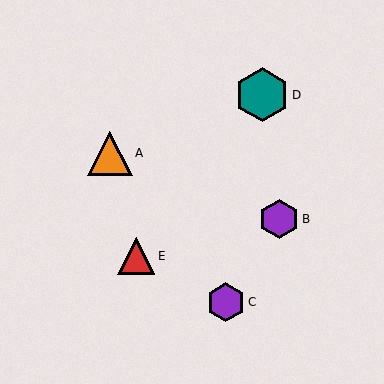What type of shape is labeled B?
Shape B is a purple hexagon.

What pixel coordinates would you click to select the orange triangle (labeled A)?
Click at (110, 153) to select the orange triangle A.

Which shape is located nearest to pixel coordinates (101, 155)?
The orange triangle (labeled A) at (110, 153) is nearest to that location.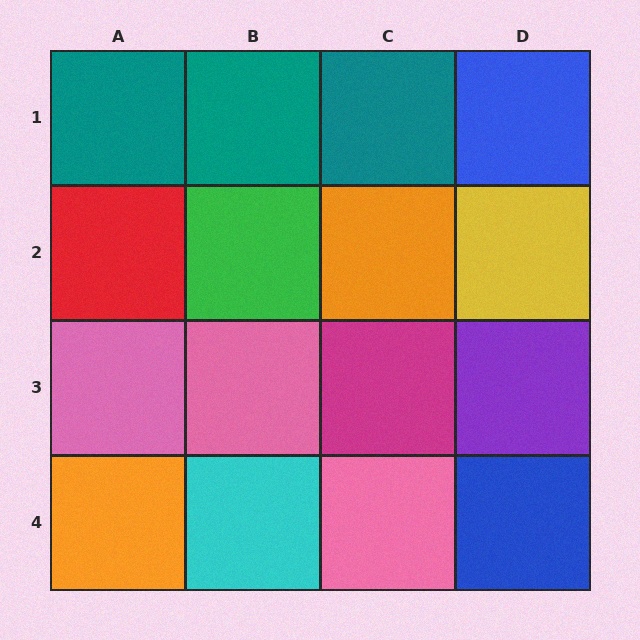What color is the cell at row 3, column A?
Pink.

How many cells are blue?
2 cells are blue.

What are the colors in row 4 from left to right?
Orange, cyan, pink, blue.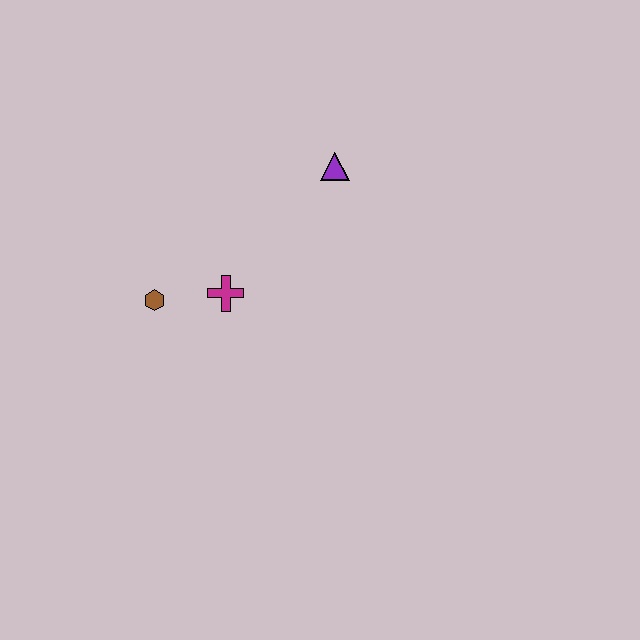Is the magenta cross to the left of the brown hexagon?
No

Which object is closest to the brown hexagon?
The magenta cross is closest to the brown hexagon.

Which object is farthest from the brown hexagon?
The purple triangle is farthest from the brown hexagon.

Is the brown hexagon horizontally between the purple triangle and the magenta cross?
No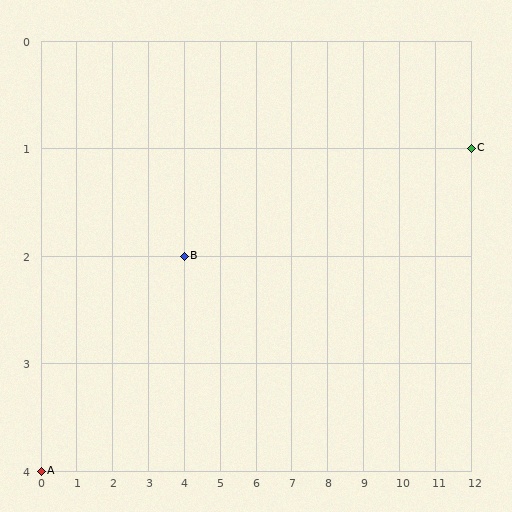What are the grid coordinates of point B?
Point B is at grid coordinates (4, 2).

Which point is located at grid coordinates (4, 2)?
Point B is at (4, 2).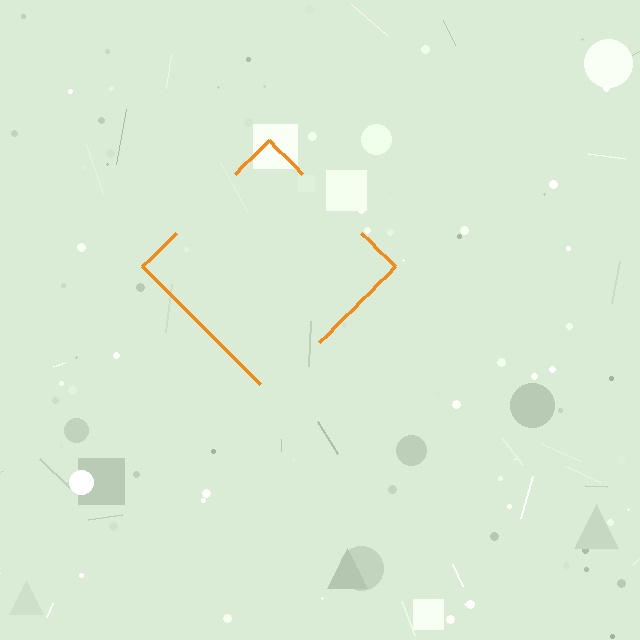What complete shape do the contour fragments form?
The contour fragments form a diamond.